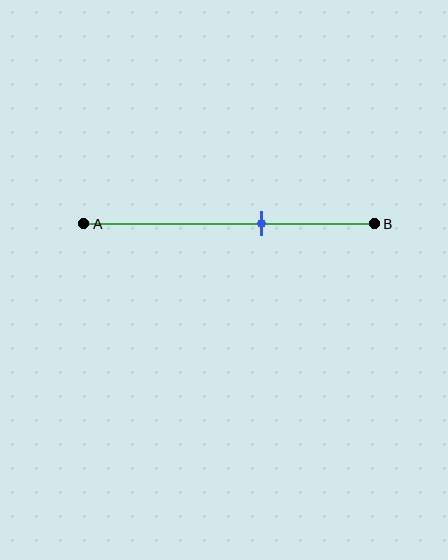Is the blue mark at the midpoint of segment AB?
No, the mark is at about 60% from A, not at the 50% midpoint.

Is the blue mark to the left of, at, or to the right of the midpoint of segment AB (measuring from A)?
The blue mark is to the right of the midpoint of segment AB.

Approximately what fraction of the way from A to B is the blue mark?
The blue mark is approximately 60% of the way from A to B.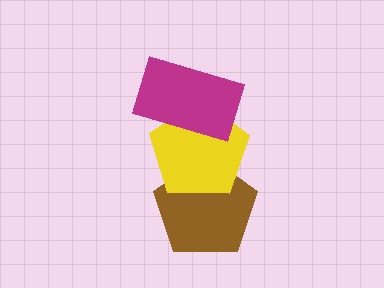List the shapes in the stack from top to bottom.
From top to bottom: the magenta rectangle, the yellow pentagon, the brown pentagon.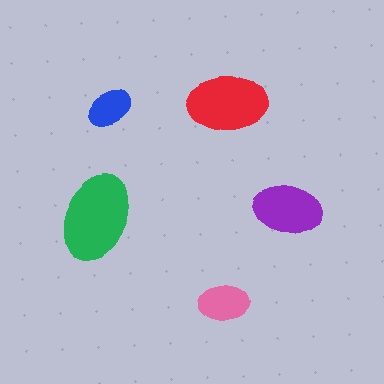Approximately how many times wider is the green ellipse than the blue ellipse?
About 2 times wider.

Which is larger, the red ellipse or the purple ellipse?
The red one.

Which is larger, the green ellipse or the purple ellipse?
The green one.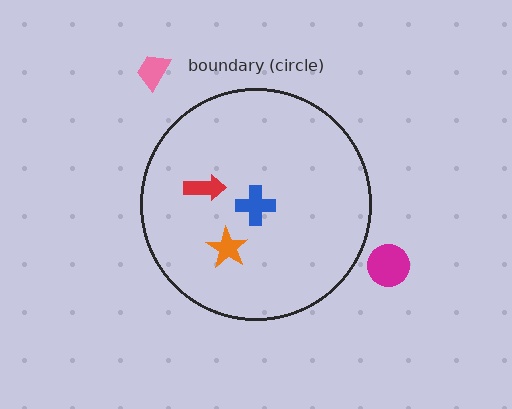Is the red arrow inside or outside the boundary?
Inside.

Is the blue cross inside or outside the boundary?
Inside.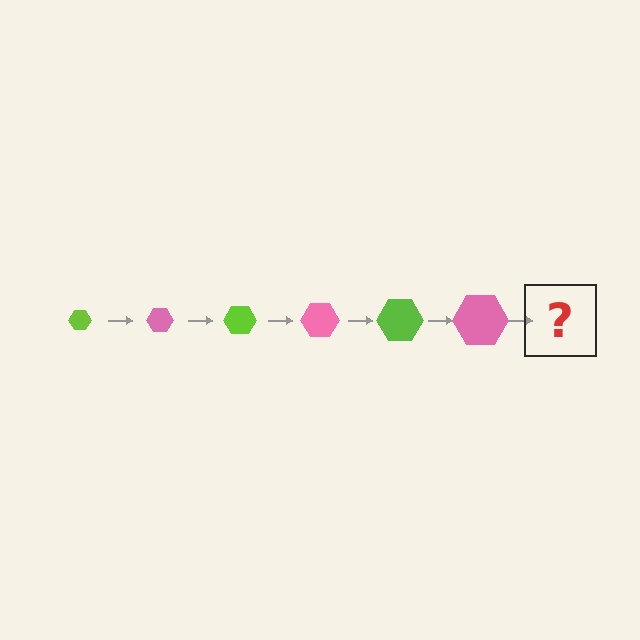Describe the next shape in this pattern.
It should be a lime hexagon, larger than the previous one.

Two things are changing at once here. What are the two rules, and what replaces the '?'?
The two rules are that the hexagon grows larger each step and the color cycles through lime and pink. The '?' should be a lime hexagon, larger than the previous one.